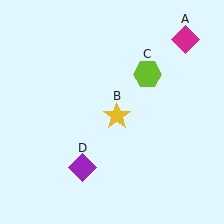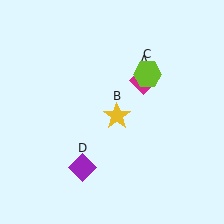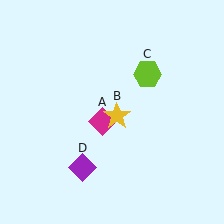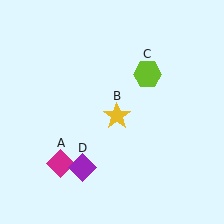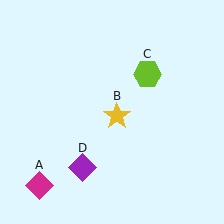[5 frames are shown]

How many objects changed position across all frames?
1 object changed position: magenta diamond (object A).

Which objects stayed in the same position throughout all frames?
Yellow star (object B) and lime hexagon (object C) and purple diamond (object D) remained stationary.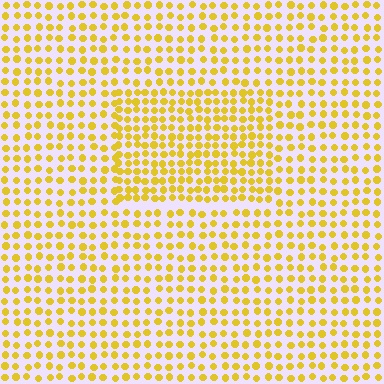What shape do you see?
I see a rectangle.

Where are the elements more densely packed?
The elements are more densely packed inside the rectangle boundary.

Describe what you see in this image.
The image contains small yellow elements arranged at two different densities. A rectangle-shaped region is visible where the elements are more densely packed than the surrounding area.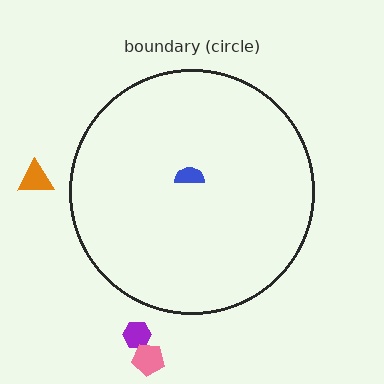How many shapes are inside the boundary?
1 inside, 3 outside.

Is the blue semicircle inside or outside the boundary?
Inside.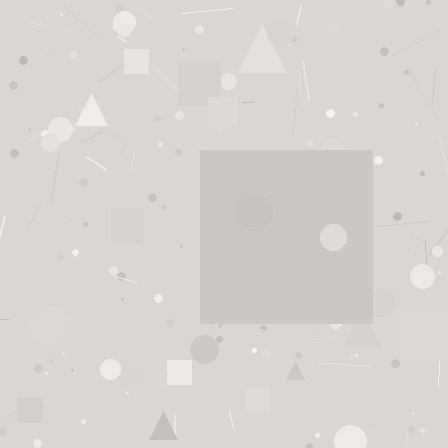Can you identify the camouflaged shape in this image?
The camouflaged shape is a square.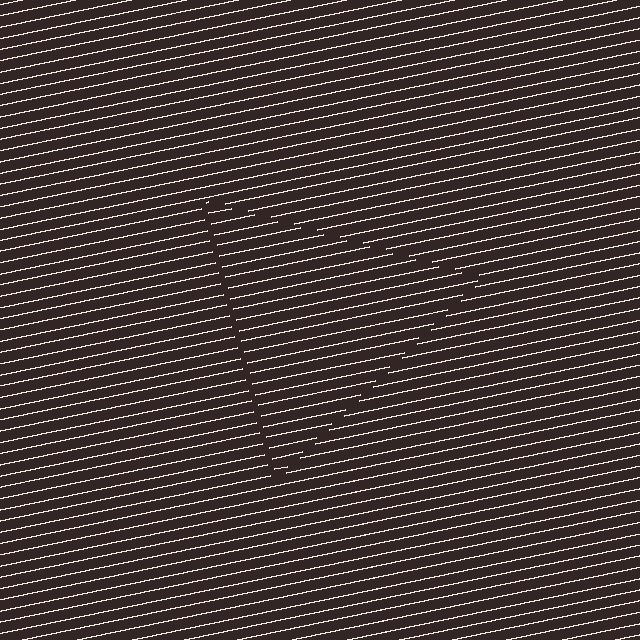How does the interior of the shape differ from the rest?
The interior of the shape contains the same grating, shifted by half a period — the contour is defined by the phase discontinuity where line-ends from the inner and outer gratings abut.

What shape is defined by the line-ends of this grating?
An illusory triangle. The interior of the shape contains the same grating, shifted by half a period — the contour is defined by the phase discontinuity where line-ends from the inner and outer gratings abut.